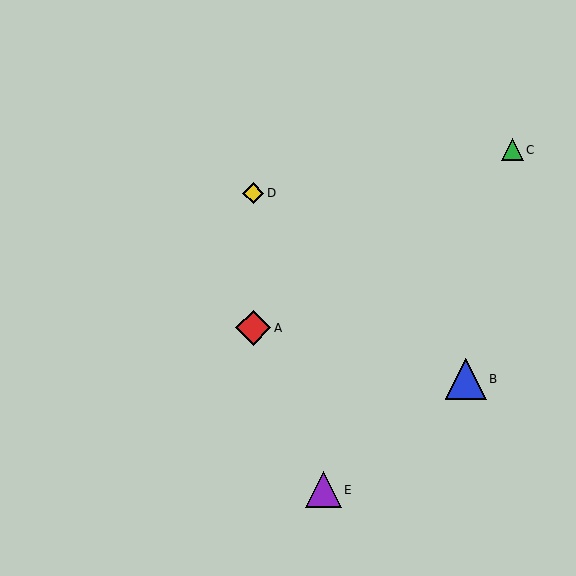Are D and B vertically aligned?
No, D is at x≈253 and B is at x≈466.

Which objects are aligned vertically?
Objects A, D are aligned vertically.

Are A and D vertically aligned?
Yes, both are at x≈253.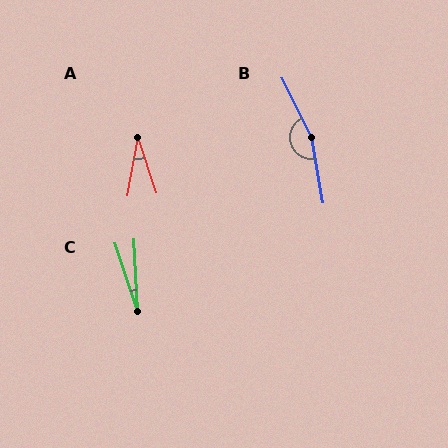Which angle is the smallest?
C, at approximately 16 degrees.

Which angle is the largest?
B, at approximately 164 degrees.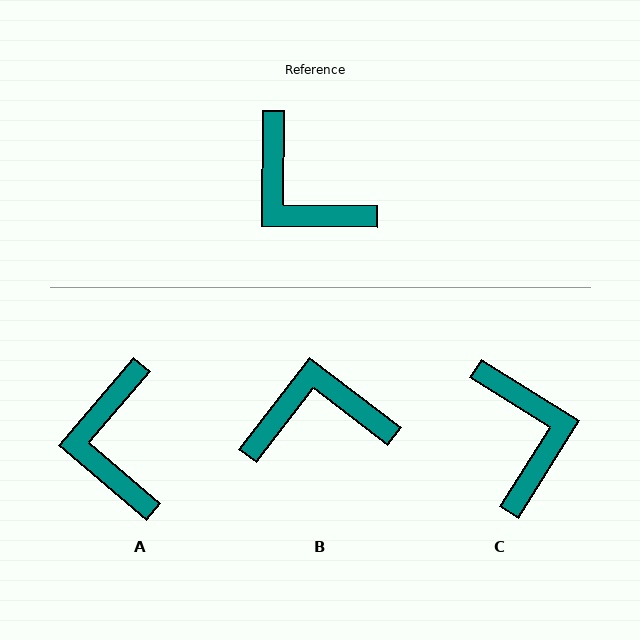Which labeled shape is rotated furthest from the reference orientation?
C, about 149 degrees away.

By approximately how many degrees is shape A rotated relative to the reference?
Approximately 40 degrees clockwise.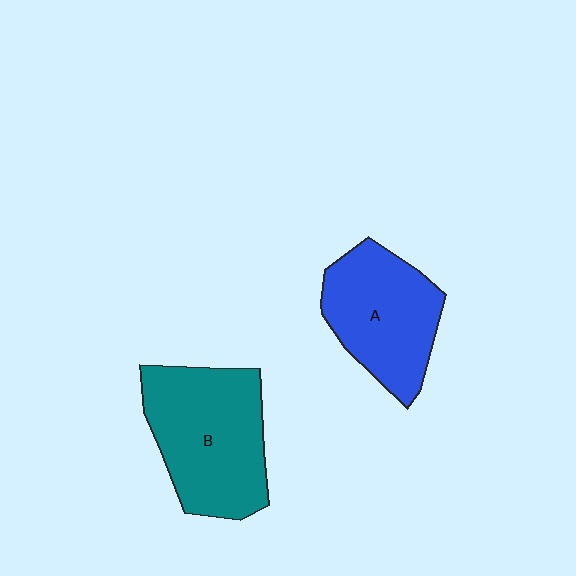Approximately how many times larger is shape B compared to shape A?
Approximately 1.2 times.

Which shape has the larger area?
Shape B (teal).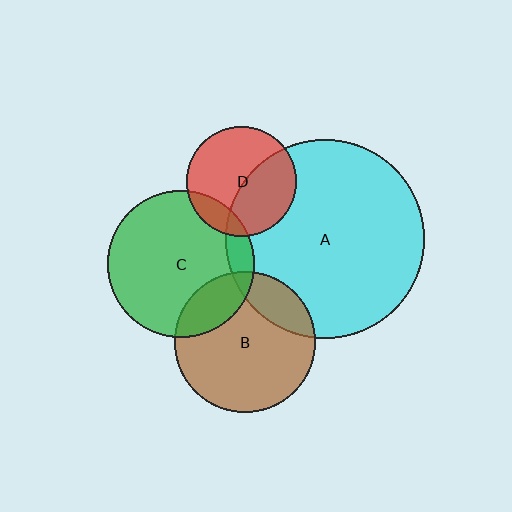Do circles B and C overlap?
Yes.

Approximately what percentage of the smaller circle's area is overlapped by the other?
Approximately 20%.